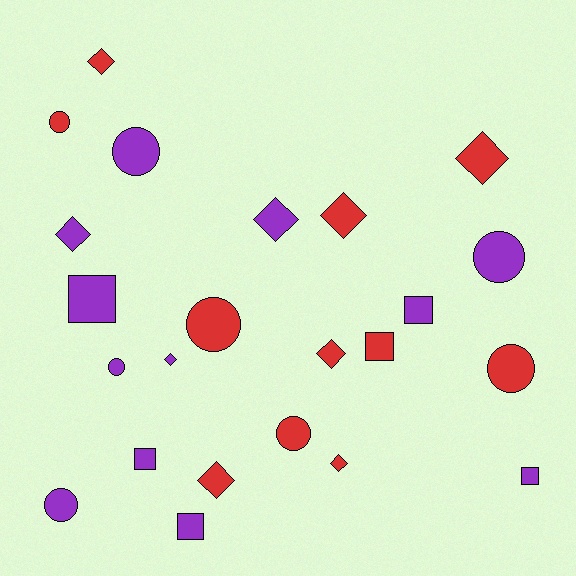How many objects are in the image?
There are 23 objects.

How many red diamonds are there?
There are 6 red diamonds.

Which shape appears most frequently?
Diamond, with 9 objects.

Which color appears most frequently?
Purple, with 12 objects.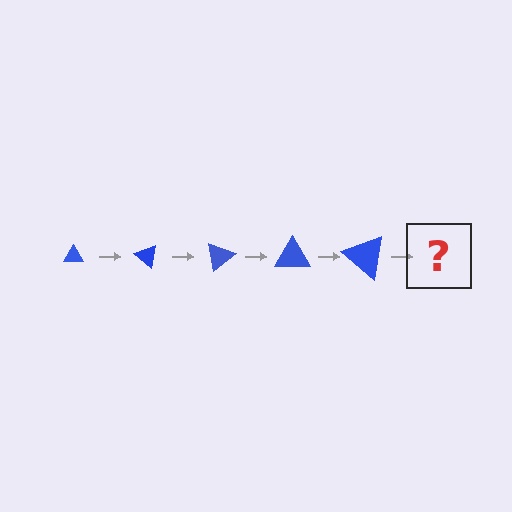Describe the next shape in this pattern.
It should be a triangle, larger than the previous one and rotated 200 degrees from the start.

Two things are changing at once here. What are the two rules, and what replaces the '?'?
The two rules are that the triangle grows larger each step and it rotates 40 degrees each step. The '?' should be a triangle, larger than the previous one and rotated 200 degrees from the start.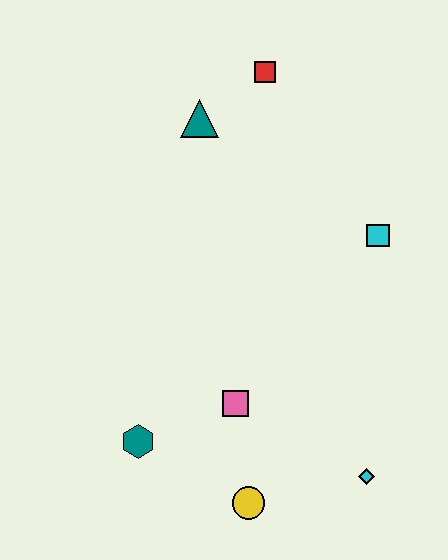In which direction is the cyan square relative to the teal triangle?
The cyan square is to the right of the teal triangle.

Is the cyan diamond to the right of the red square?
Yes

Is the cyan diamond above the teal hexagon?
No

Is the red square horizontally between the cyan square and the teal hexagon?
Yes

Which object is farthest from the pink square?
The red square is farthest from the pink square.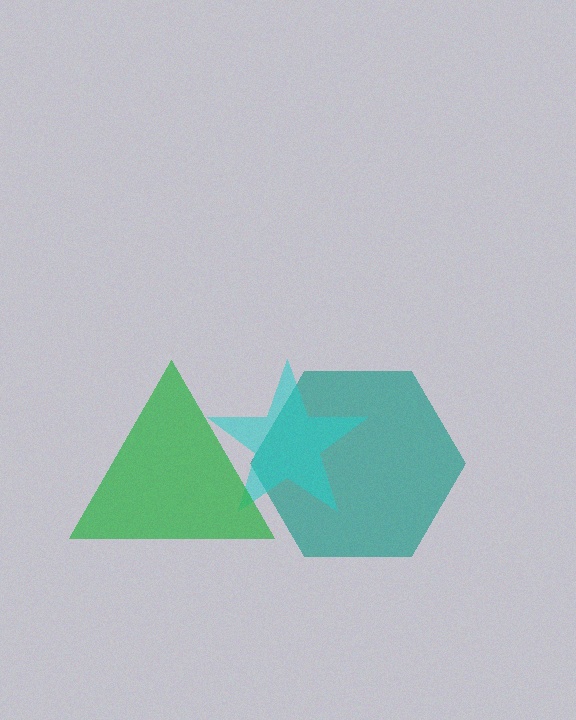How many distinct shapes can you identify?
There are 3 distinct shapes: a teal hexagon, a cyan star, a green triangle.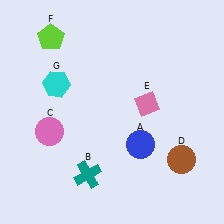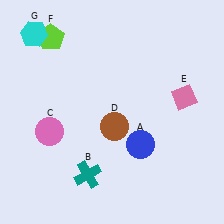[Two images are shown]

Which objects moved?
The objects that moved are: the brown circle (D), the pink diamond (E), the cyan hexagon (G).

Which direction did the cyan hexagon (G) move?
The cyan hexagon (G) moved up.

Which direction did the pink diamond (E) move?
The pink diamond (E) moved right.